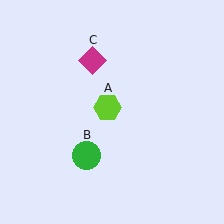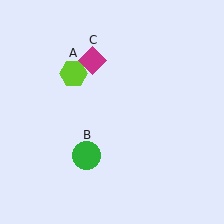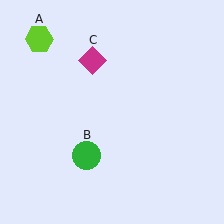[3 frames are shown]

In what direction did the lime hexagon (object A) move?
The lime hexagon (object A) moved up and to the left.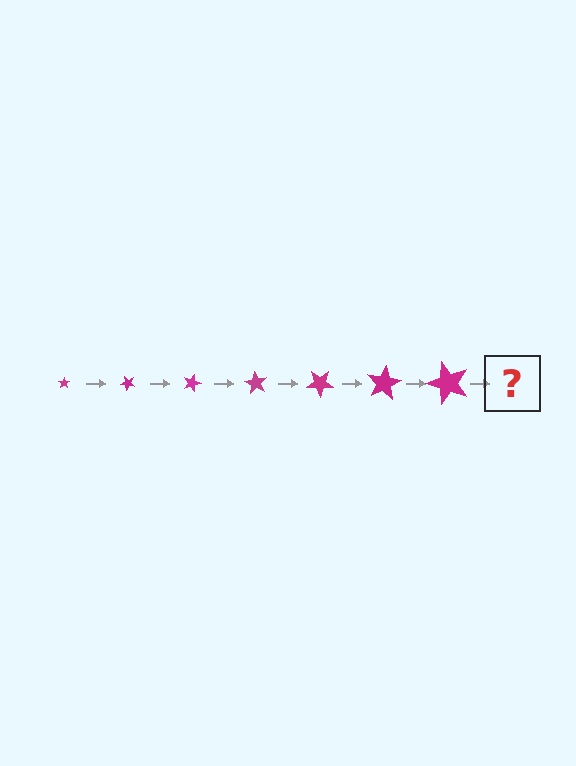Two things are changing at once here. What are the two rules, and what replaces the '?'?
The two rules are that the star grows larger each step and it rotates 45 degrees each step. The '?' should be a star, larger than the previous one and rotated 315 degrees from the start.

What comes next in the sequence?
The next element should be a star, larger than the previous one and rotated 315 degrees from the start.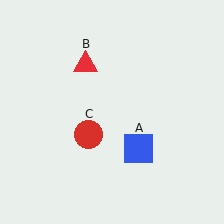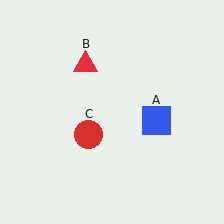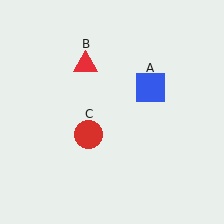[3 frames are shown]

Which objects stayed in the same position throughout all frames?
Red triangle (object B) and red circle (object C) remained stationary.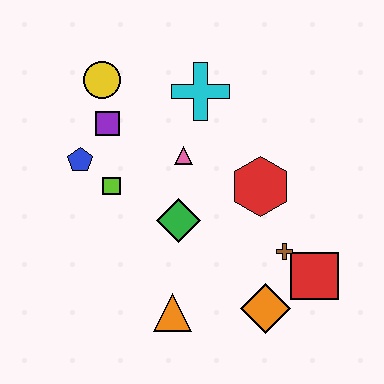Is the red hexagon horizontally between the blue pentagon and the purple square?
No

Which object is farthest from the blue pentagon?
The red square is farthest from the blue pentagon.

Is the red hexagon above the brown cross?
Yes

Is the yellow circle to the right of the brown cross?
No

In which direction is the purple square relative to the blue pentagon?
The purple square is above the blue pentagon.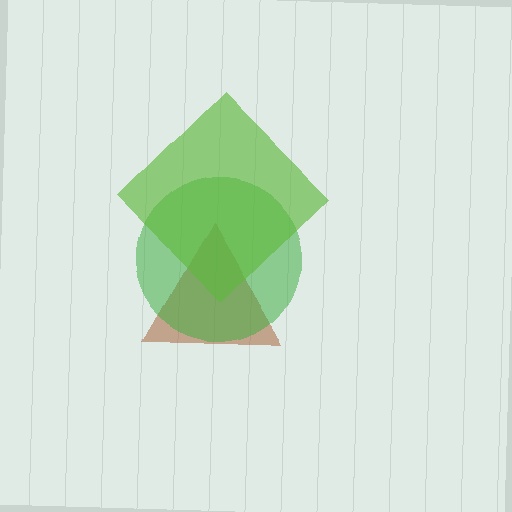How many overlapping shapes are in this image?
There are 3 overlapping shapes in the image.